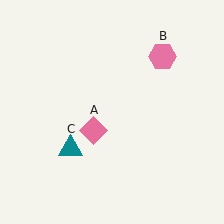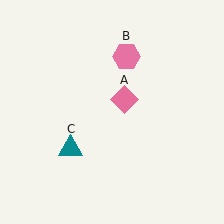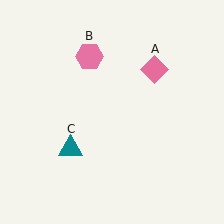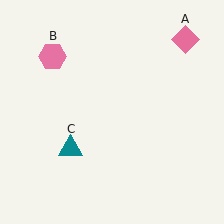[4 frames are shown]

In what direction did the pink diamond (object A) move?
The pink diamond (object A) moved up and to the right.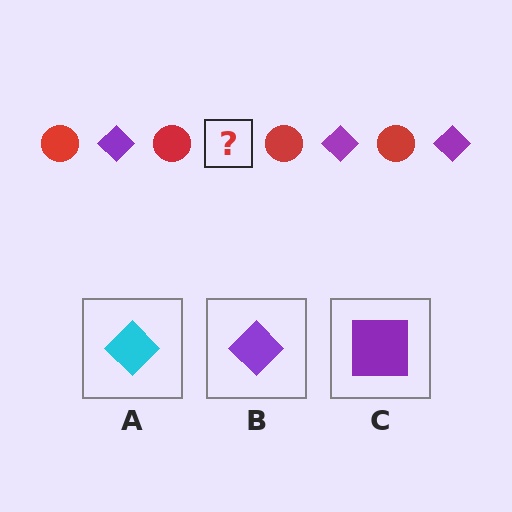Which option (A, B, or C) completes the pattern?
B.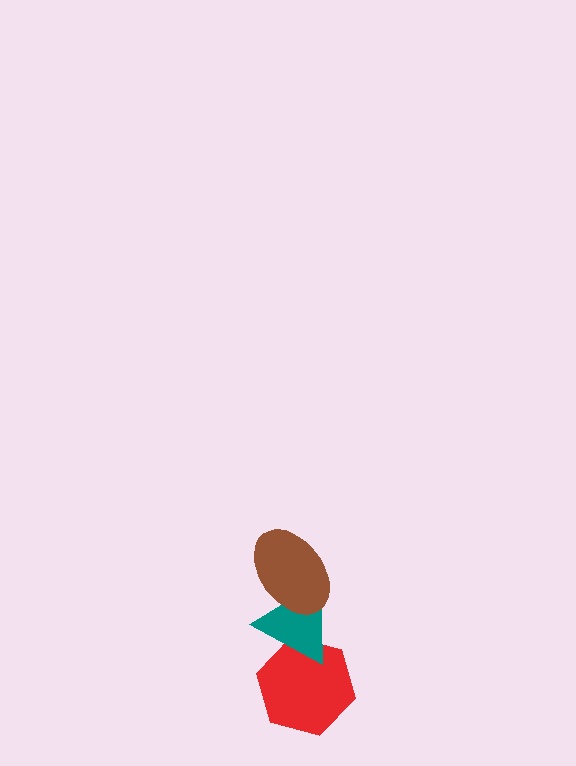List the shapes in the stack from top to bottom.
From top to bottom: the brown ellipse, the teal triangle, the red hexagon.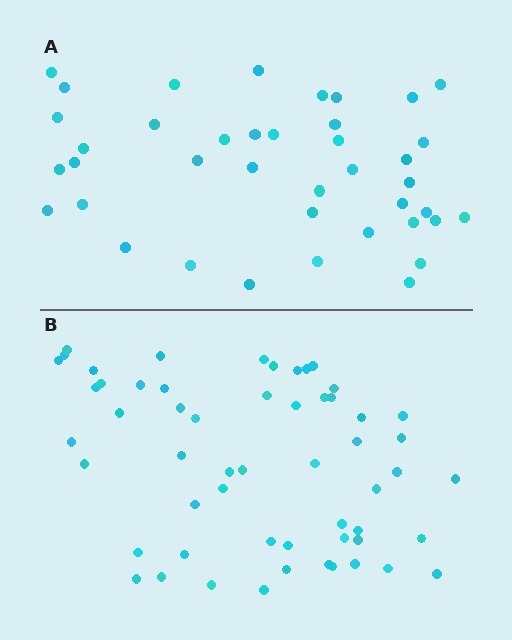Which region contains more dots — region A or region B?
Region B (the bottom region) has more dots.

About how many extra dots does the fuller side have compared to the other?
Region B has approximately 15 more dots than region A.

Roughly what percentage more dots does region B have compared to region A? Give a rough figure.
About 40% more.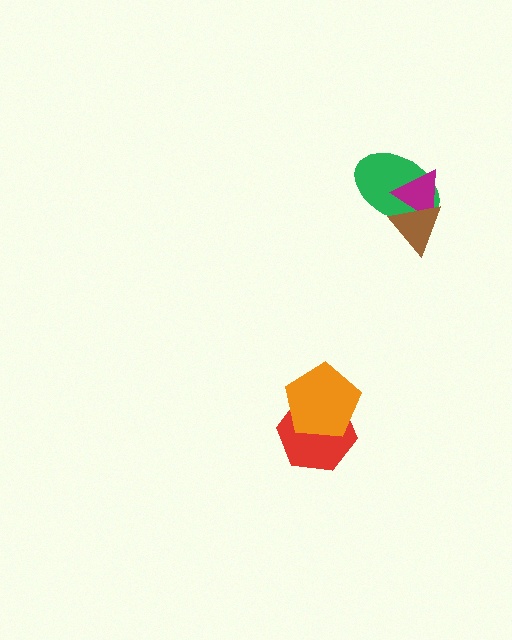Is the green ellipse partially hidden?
Yes, it is partially covered by another shape.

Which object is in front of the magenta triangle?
The brown triangle is in front of the magenta triangle.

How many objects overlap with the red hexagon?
1 object overlaps with the red hexagon.